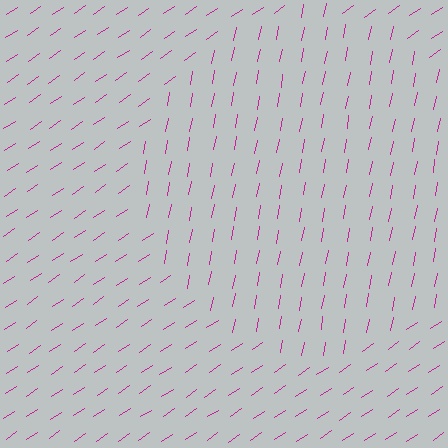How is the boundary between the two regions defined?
The boundary is defined purely by a change in line orientation (approximately 45 degrees difference). All lines are the same color and thickness.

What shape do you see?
I see a circle.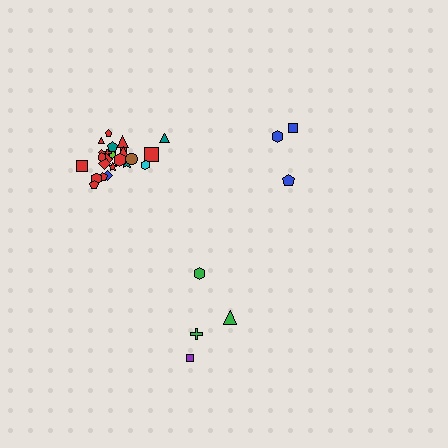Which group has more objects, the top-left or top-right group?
The top-left group.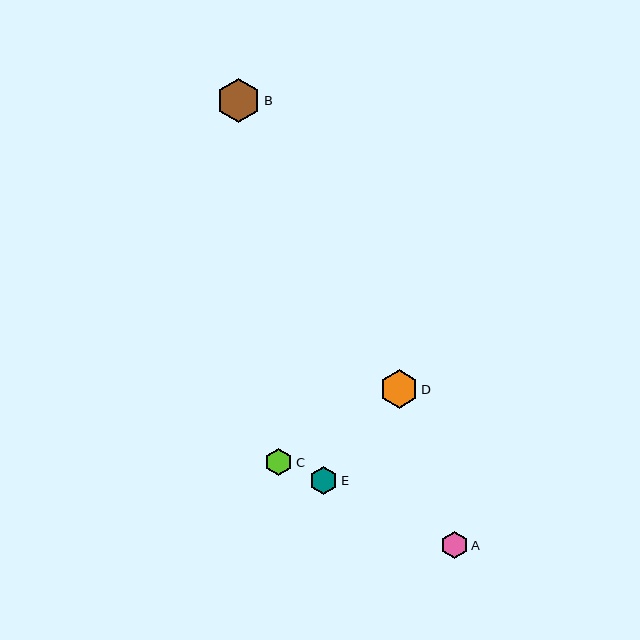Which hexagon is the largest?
Hexagon B is the largest with a size of approximately 44 pixels.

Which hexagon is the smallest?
Hexagon A is the smallest with a size of approximately 27 pixels.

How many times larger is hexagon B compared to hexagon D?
Hexagon B is approximately 1.2 times the size of hexagon D.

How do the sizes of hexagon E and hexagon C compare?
Hexagon E and hexagon C are approximately the same size.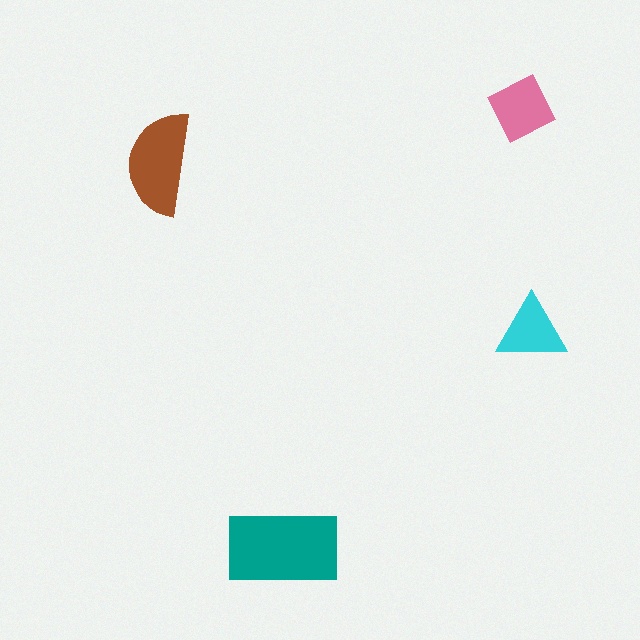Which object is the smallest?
The cyan triangle.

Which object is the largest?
The teal rectangle.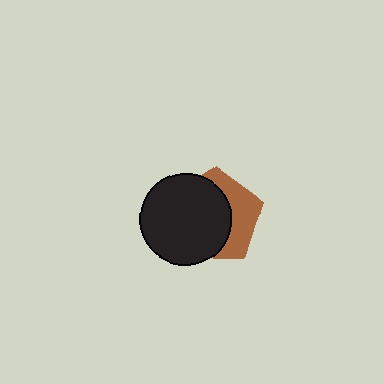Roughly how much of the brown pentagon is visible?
A small part of it is visible (roughly 38%).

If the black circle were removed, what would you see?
You would see the complete brown pentagon.